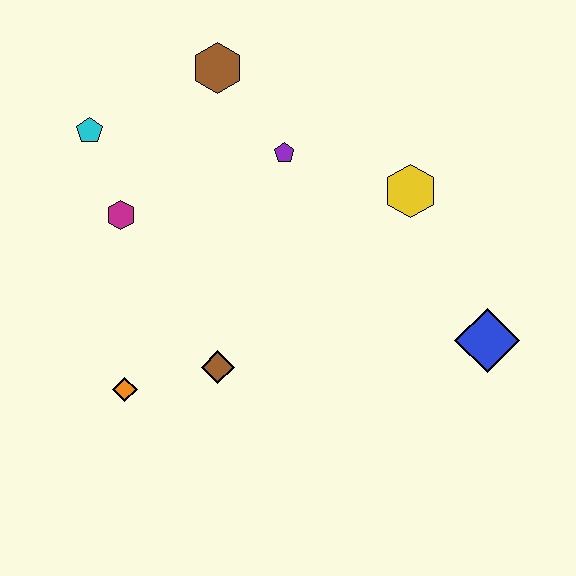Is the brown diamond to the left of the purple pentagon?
Yes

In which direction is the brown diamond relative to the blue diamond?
The brown diamond is to the left of the blue diamond.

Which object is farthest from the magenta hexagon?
The blue diamond is farthest from the magenta hexagon.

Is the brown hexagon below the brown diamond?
No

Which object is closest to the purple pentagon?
The brown hexagon is closest to the purple pentagon.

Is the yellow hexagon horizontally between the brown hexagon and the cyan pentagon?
No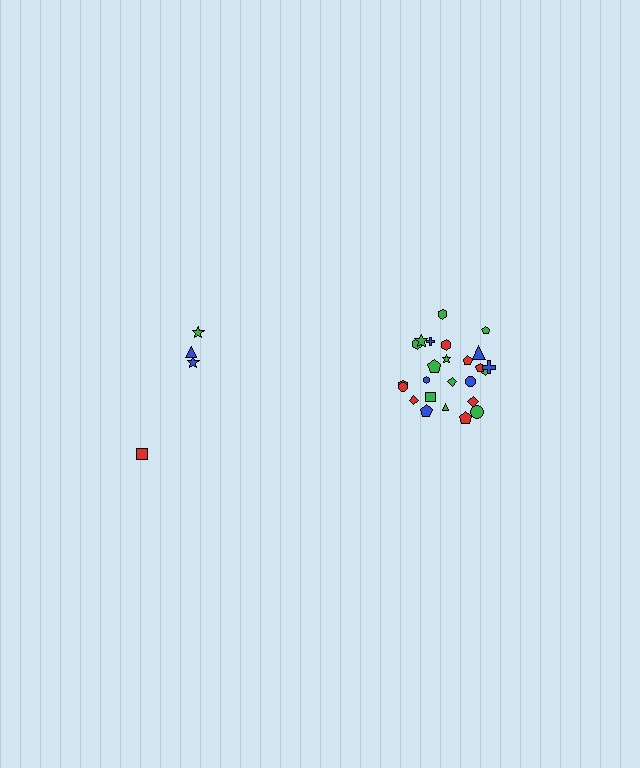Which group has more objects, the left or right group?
The right group.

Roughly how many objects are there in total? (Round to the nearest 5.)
Roughly 30 objects in total.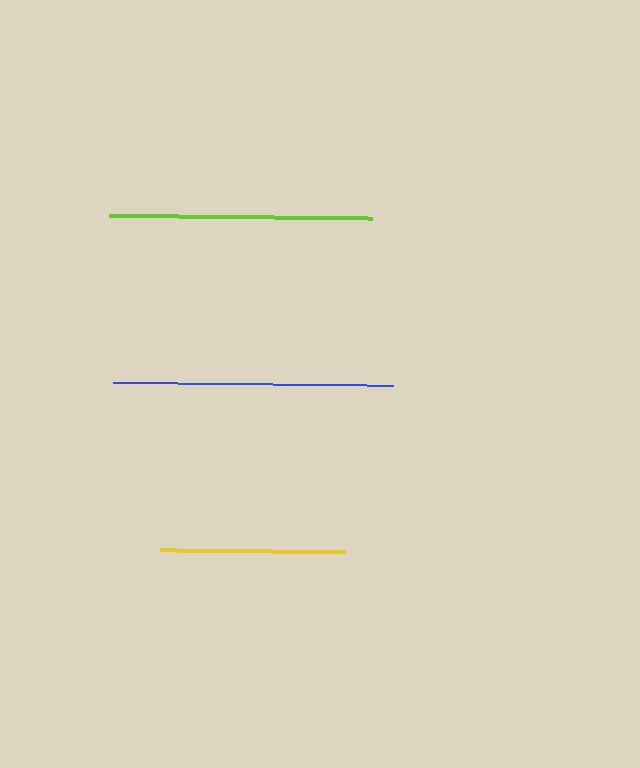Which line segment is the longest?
The blue line is the longest at approximately 280 pixels.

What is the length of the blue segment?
The blue segment is approximately 280 pixels long.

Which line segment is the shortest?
The yellow line is the shortest at approximately 185 pixels.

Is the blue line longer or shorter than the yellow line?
The blue line is longer than the yellow line.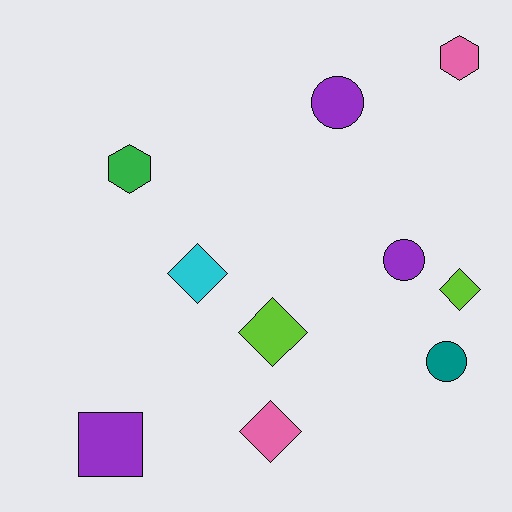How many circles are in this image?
There are 3 circles.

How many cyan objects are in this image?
There is 1 cyan object.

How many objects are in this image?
There are 10 objects.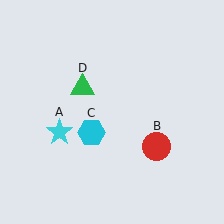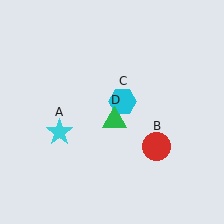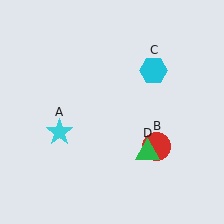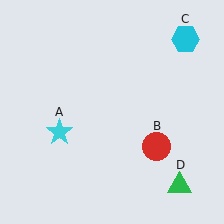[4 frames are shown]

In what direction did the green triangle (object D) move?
The green triangle (object D) moved down and to the right.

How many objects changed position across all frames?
2 objects changed position: cyan hexagon (object C), green triangle (object D).